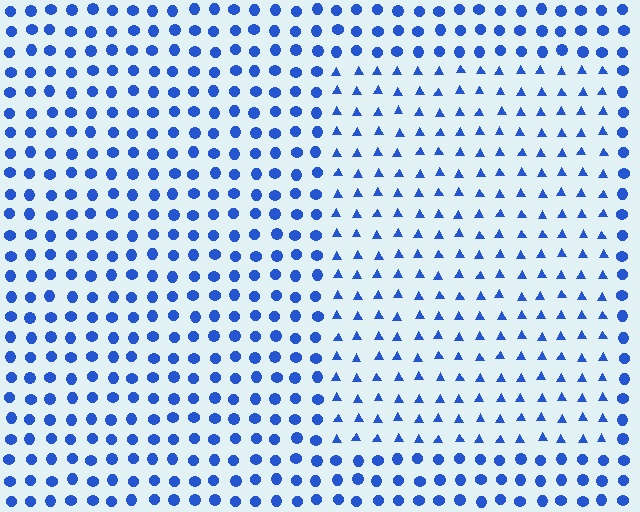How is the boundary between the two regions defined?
The boundary is defined by a change in element shape: triangles inside vs. circles outside. All elements share the same color and spacing.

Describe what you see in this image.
The image is filled with small blue elements arranged in a uniform grid. A rectangle-shaped region contains triangles, while the surrounding area contains circles. The boundary is defined purely by the change in element shape.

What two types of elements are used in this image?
The image uses triangles inside the rectangle region and circles outside it.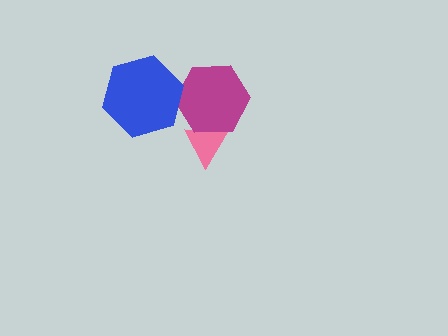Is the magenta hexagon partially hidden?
Yes, it is partially covered by another shape.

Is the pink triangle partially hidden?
Yes, it is partially covered by another shape.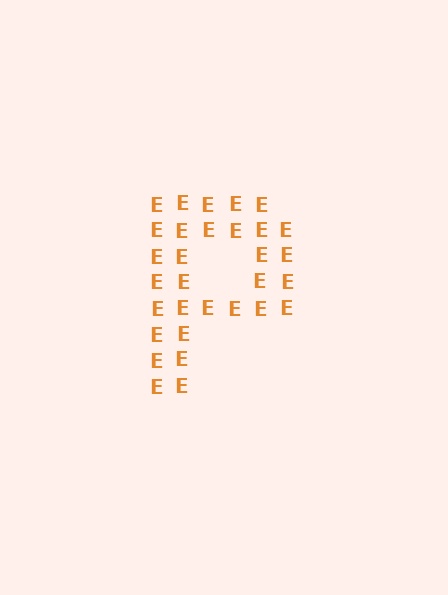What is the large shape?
The large shape is the letter P.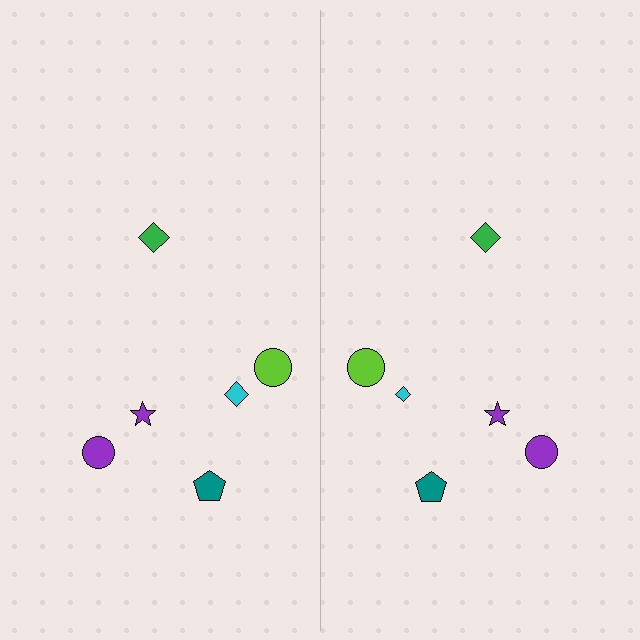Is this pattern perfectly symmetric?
No, the pattern is not perfectly symmetric. The cyan diamond on the right side has a different size than its mirror counterpart.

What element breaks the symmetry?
The cyan diamond on the right side has a different size than its mirror counterpart.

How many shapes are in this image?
There are 12 shapes in this image.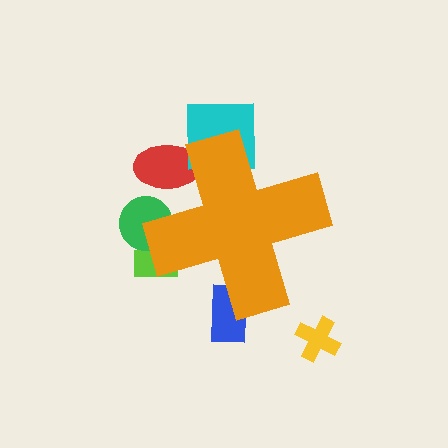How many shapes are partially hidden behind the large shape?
5 shapes are partially hidden.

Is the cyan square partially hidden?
Yes, the cyan square is partially hidden behind the orange cross.